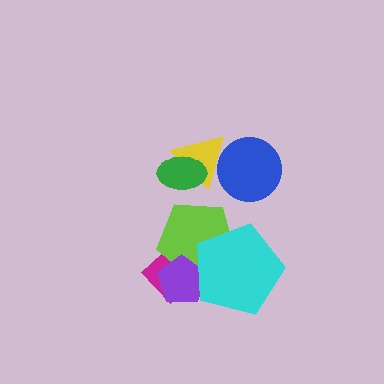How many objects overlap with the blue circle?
1 object overlaps with the blue circle.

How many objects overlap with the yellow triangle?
2 objects overlap with the yellow triangle.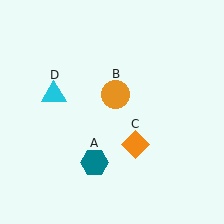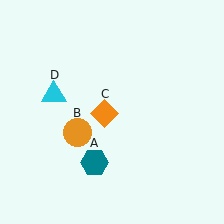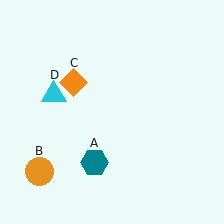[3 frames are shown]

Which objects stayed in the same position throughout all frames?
Teal hexagon (object A) and cyan triangle (object D) remained stationary.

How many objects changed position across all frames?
2 objects changed position: orange circle (object B), orange diamond (object C).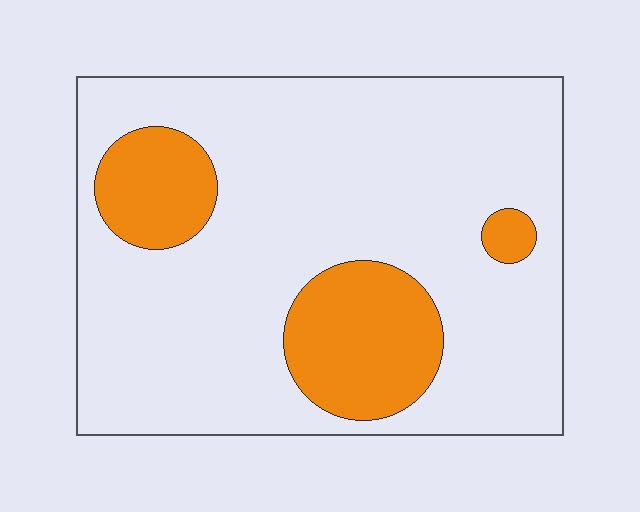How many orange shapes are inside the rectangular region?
3.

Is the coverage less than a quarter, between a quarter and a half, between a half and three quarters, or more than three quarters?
Less than a quarter.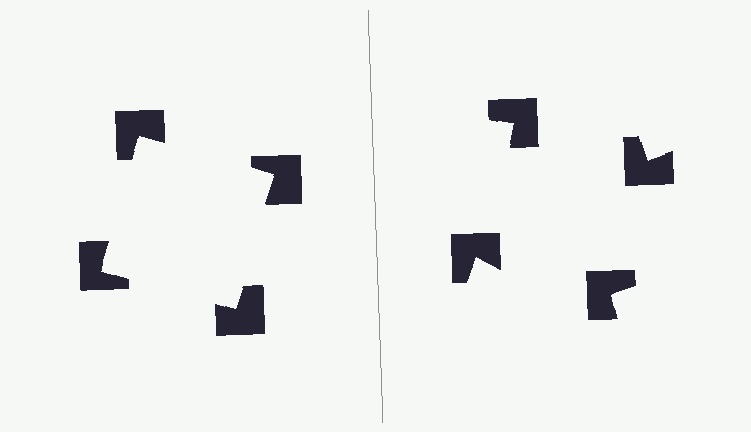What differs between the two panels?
The notched squares are positioned identically on both sides; only the wedge orientations differ. On the left they align to a square; on the right they are misaligned.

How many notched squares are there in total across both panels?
8 — 4 on each side.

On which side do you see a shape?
An illusory square appears on the left side. On the right side the wedge cuts are rotated, so no coherent shape forms.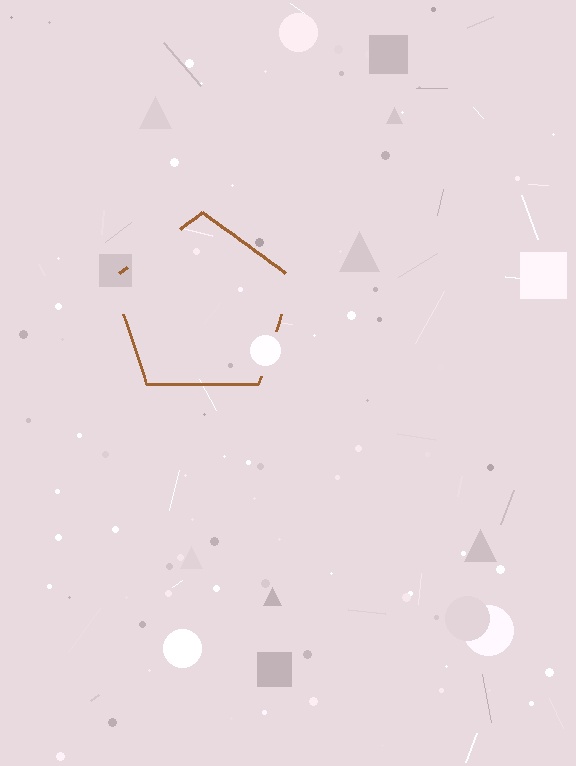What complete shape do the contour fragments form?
The contour fragments form a pentagon.